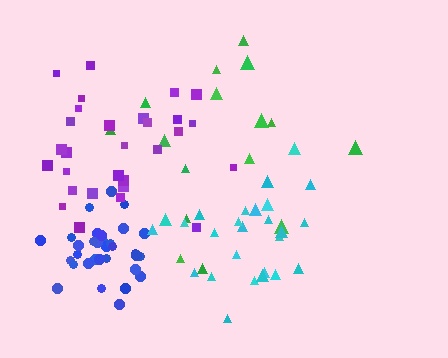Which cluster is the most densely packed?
Blue.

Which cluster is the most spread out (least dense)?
Green.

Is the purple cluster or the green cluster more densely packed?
Purple.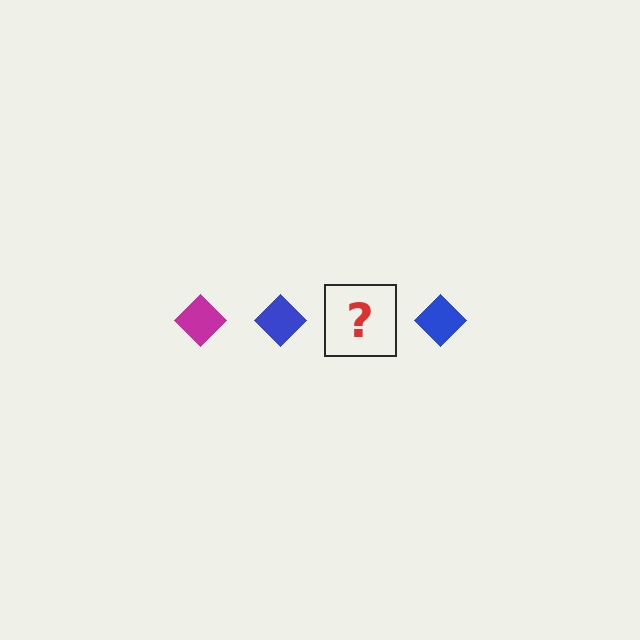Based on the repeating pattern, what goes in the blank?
The blank should be a magenta diamond.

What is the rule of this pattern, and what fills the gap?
The rule is that the pattern cycles through magenta, blue diamonds. The gap should be filled with a magenta diamond.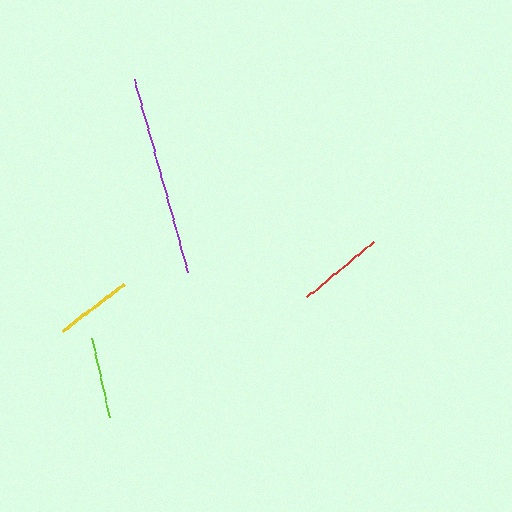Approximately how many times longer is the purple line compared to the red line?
The purple line is approximately 2.3 times the length of the red line.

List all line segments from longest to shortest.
From longest to shortest: purple, red, lime, yellow.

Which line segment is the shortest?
The yellow line is the shortest at approximately 76 pixels.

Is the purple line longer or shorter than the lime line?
The purple line is longer than the lime line.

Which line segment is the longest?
The purple line is the longest at approximately 200 pixels.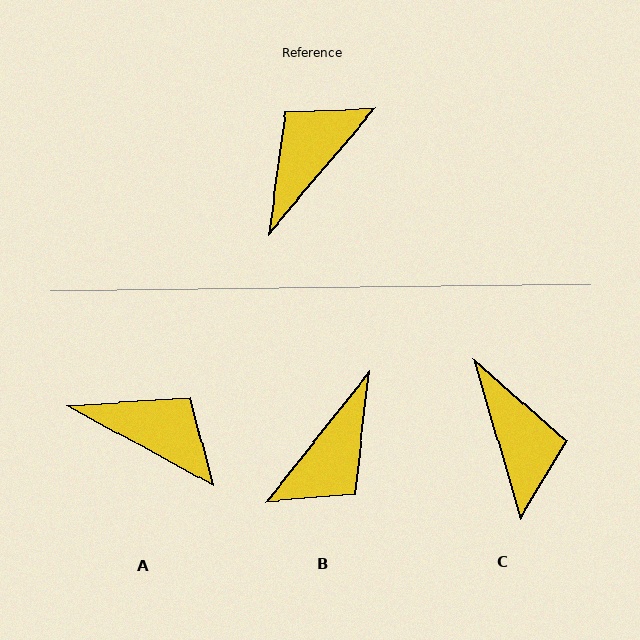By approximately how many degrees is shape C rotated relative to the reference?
Approximately 123 degrees clockwise.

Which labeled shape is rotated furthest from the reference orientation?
B, about 178 degrees away.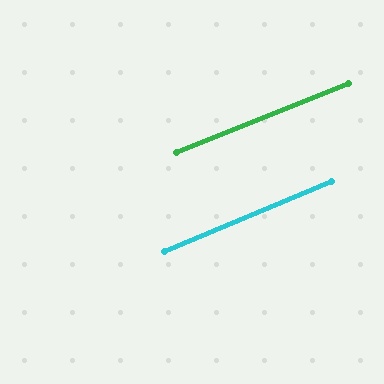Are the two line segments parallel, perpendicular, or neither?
Parallel — their directions differ by only 1.0°.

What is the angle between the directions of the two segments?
Approximately 1 degree.